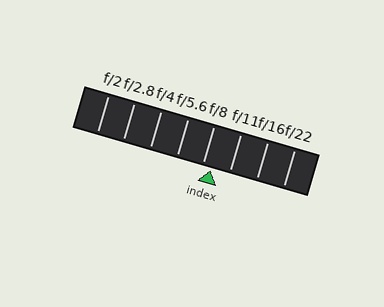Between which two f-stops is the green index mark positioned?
The index mark is between f/8 and f/11.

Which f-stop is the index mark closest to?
The index mark is closest to f/8.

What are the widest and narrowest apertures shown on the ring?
The widest aperture shown is f/2 and the narrowest is f/22.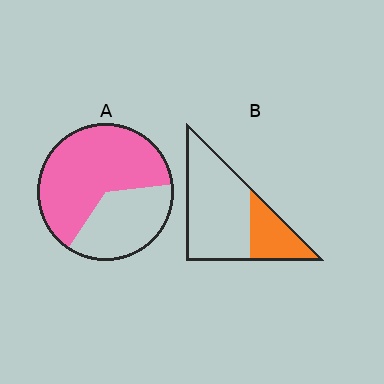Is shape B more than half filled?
No.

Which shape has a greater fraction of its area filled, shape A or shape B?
Shape A.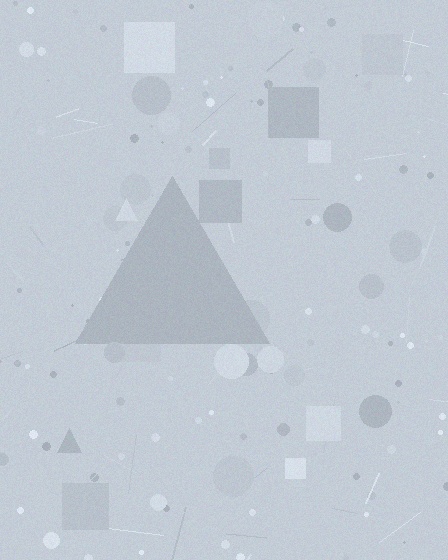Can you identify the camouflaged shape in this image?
The camouflaged shape is a triangle.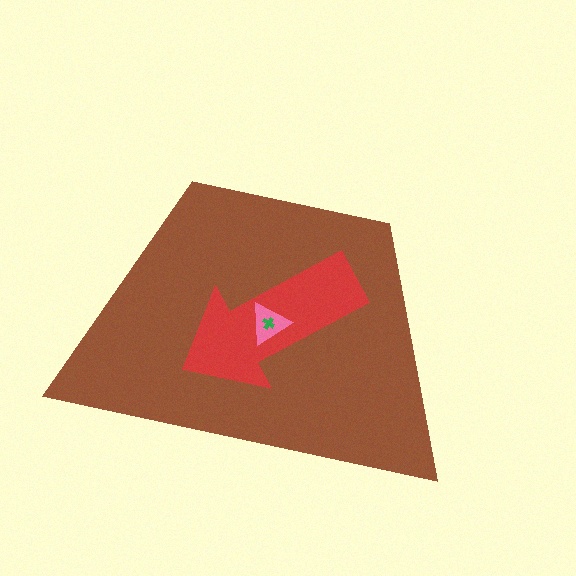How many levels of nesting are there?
4.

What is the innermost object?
The green cross.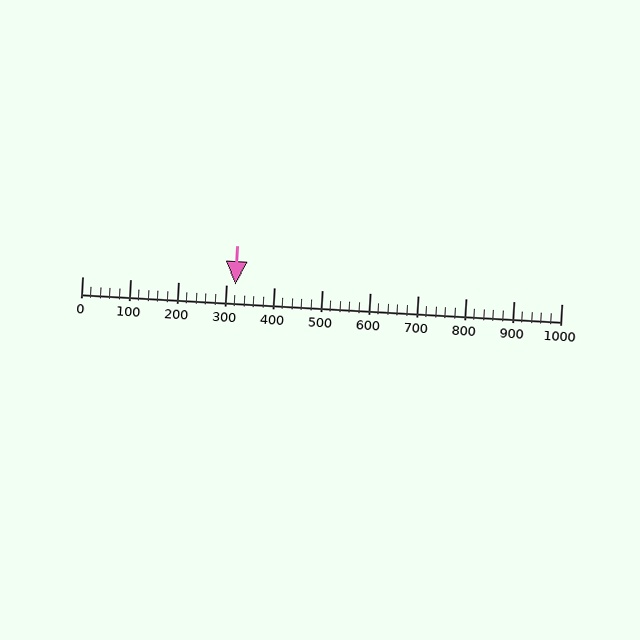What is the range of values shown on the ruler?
The ruler shows values from 0 to 1000.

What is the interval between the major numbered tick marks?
The major tick marks are spaced 100 units apart.